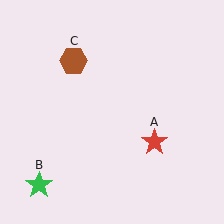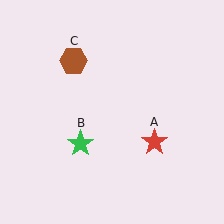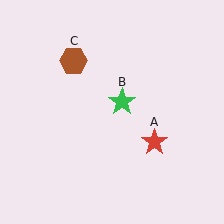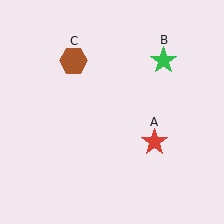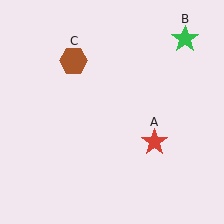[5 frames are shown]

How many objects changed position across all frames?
1 object changed position: green star (object B).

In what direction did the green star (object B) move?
The green star (object B) moved up and to the right.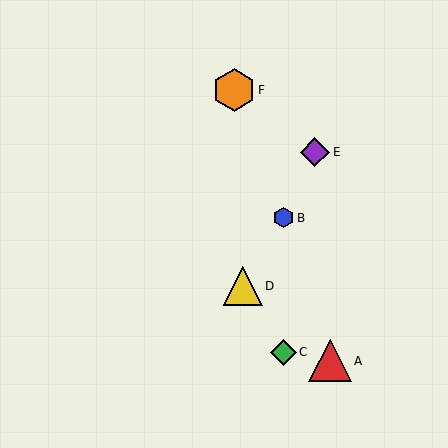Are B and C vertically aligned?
Yes, both are at x≈283.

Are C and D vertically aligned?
No, C is at x≈283 and D is at x≈243.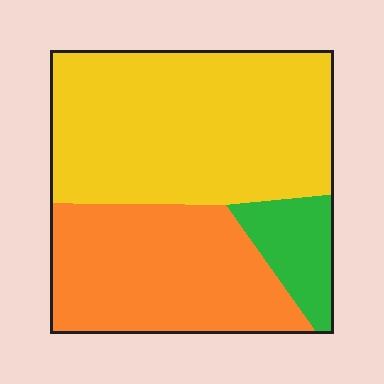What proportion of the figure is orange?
Orange covers 36% of the figure.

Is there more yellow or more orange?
Yellow.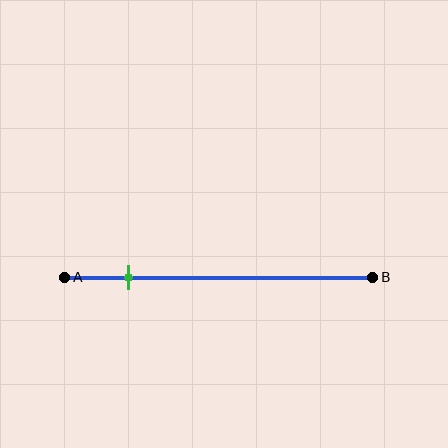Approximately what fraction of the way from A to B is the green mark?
The green mark is approximately 20% of the way from A to B.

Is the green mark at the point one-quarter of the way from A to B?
No, the mark is at about 20% from A, not at the 25% one-quarter point.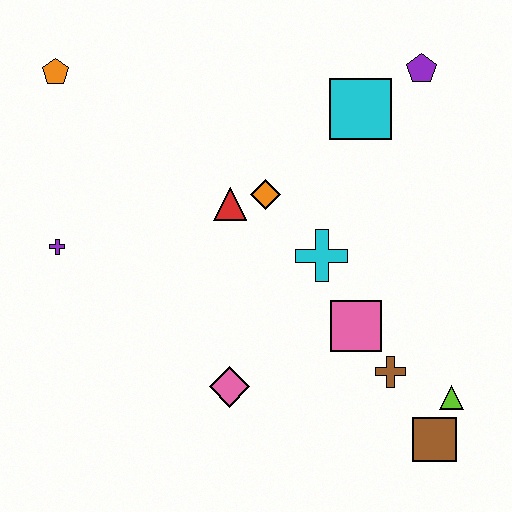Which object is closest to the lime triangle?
The brown square is closest to the lime triangle.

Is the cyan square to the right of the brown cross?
No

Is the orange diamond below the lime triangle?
No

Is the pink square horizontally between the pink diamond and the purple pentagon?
Yes